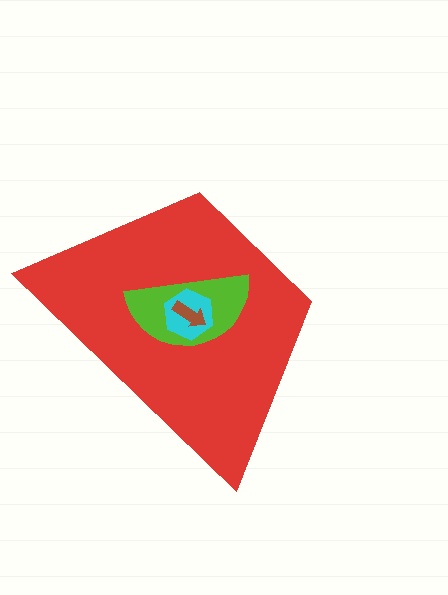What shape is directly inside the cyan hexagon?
The brown arrow.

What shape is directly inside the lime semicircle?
The cyan hexagon.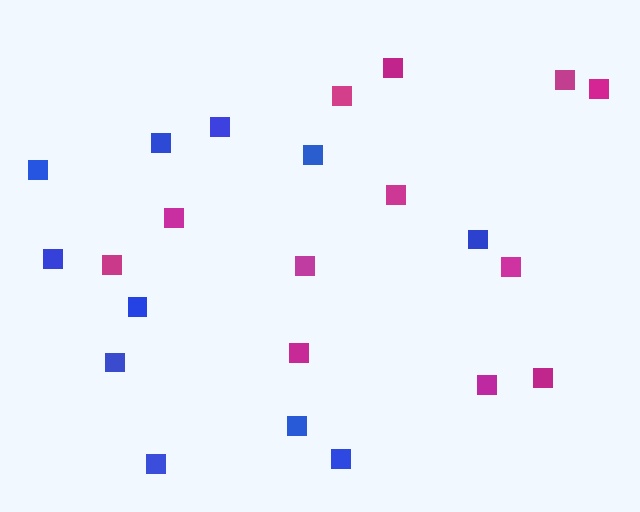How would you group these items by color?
There are 2 groups: one group of magenta squares (12) and one group of blue squares (11).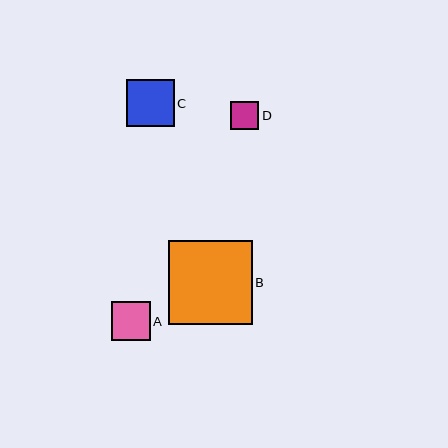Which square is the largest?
Square B is the largest with a size of approximately 84 pixels.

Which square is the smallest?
Square D is the smallest with a size of approximately 28 pixels.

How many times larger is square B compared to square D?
Square B is approximately 3.0 times the size of square D.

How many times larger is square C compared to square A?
Square C is approximately 1.2 times the size of square A.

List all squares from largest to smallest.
From largest to smallest: B, C, A, D.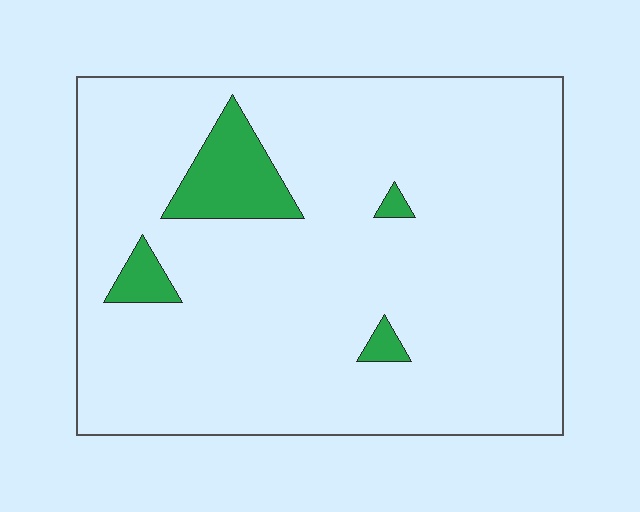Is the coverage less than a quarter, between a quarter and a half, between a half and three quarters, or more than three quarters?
Less than a quarter.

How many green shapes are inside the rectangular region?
4.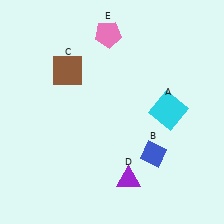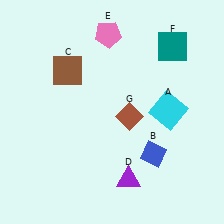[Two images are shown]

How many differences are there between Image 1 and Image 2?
There are 2 differences between the two images.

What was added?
A teal square (F), a brown diamond (G) were added in Image 2.